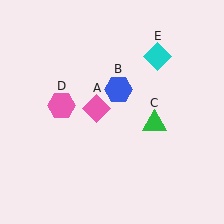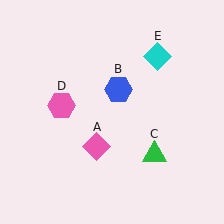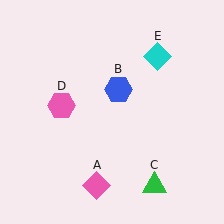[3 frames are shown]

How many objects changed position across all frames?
2 objects changed position: pink diamond (object A), green triangle (object C).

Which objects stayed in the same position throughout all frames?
Blue hexagon (object B) and pink hexagon (object D) and cyan diamond (object E) remained stationary.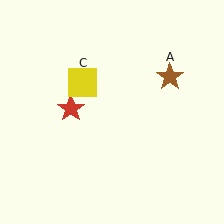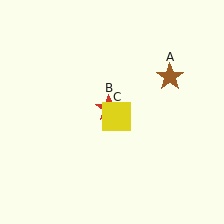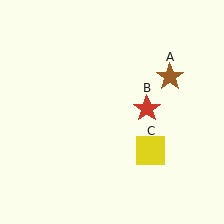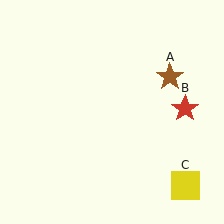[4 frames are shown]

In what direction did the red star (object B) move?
The red star (object B) moved right.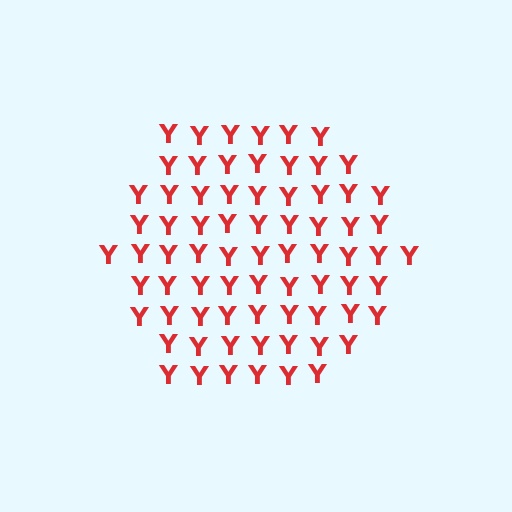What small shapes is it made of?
It is made of small letter Y's.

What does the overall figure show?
The overall figure shows a hexagon.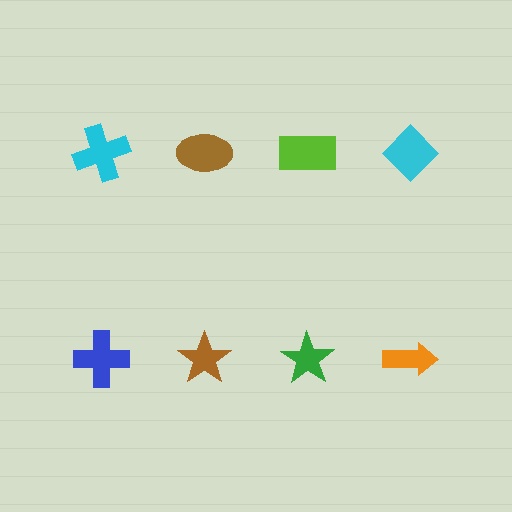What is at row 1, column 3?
A lime rectangle.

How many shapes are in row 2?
4 shapes.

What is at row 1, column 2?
A brown ellipse.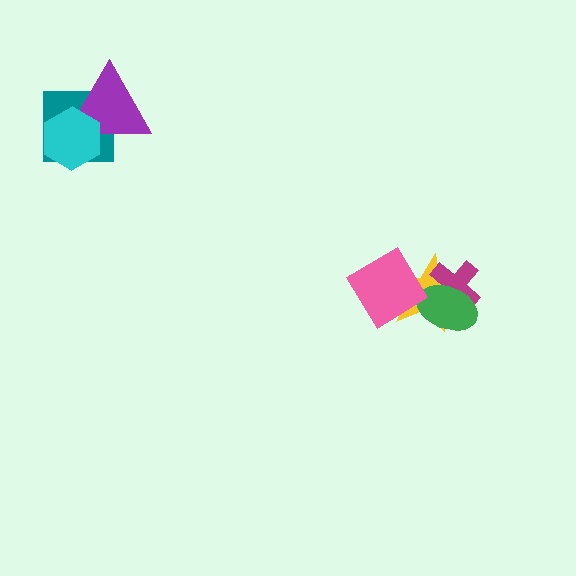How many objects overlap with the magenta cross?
2 objects overlap with the magenta cross.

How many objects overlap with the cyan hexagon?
2 objects overlap with the cyan hexagon.